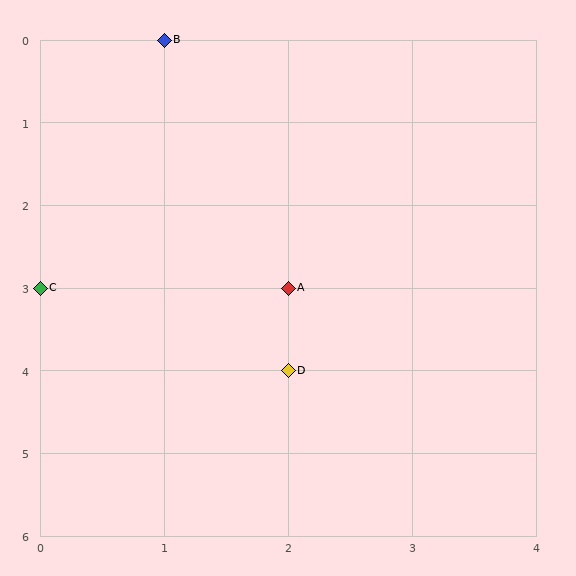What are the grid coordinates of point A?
Point A is at grid coordinates (2, 3).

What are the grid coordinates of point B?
Point B is at grid coordinates (1, 0).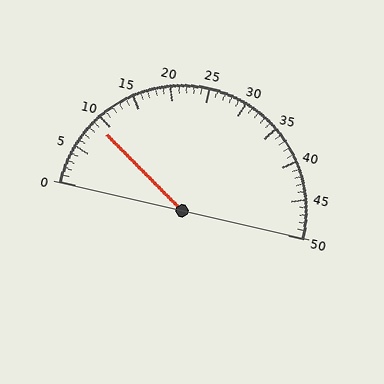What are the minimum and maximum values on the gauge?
The gauge ranges from 0 to 50.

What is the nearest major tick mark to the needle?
The nearest major tick mark is 10.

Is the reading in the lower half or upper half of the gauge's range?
The reading is in the lower half of the range (0 to 50).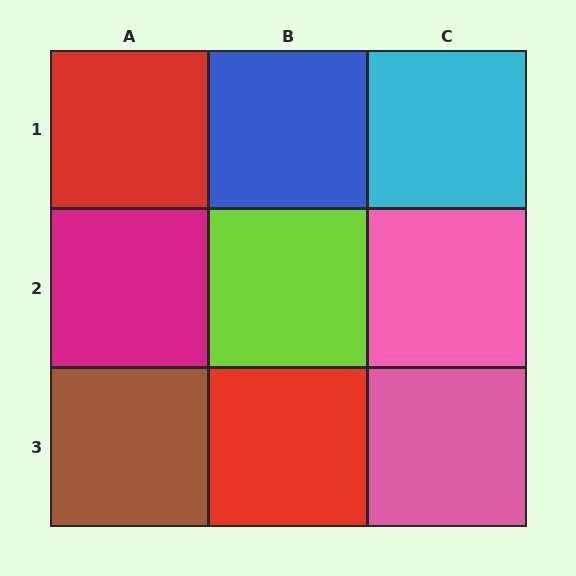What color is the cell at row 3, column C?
Pink.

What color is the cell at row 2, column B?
Lime.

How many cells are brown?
1 cell is brown.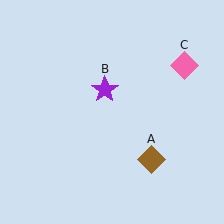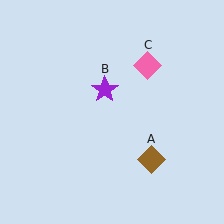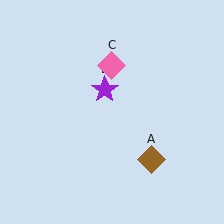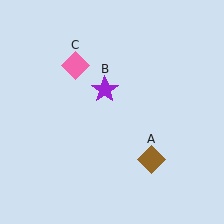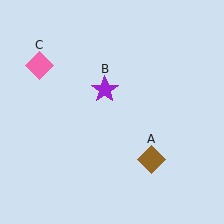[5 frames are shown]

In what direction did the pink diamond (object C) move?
The pink diamond (object C) moved left.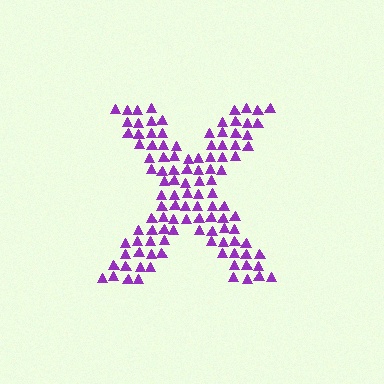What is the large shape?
The large shape is the letter X.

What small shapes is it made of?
It is made of small triangles.